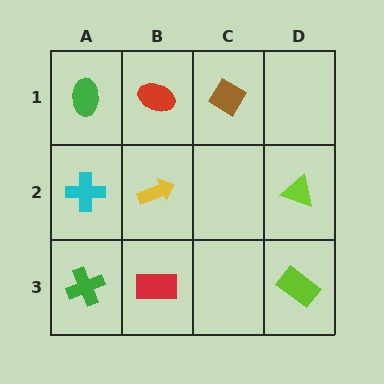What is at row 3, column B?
A red rectangle.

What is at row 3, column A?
A green cross.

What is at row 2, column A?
A cyan cross.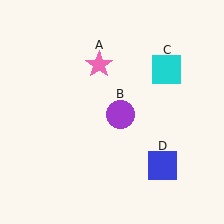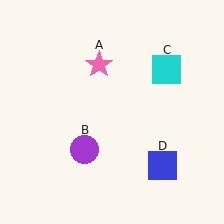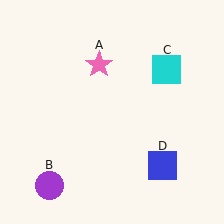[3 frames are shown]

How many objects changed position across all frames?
1 object changed position: purple circle (object B).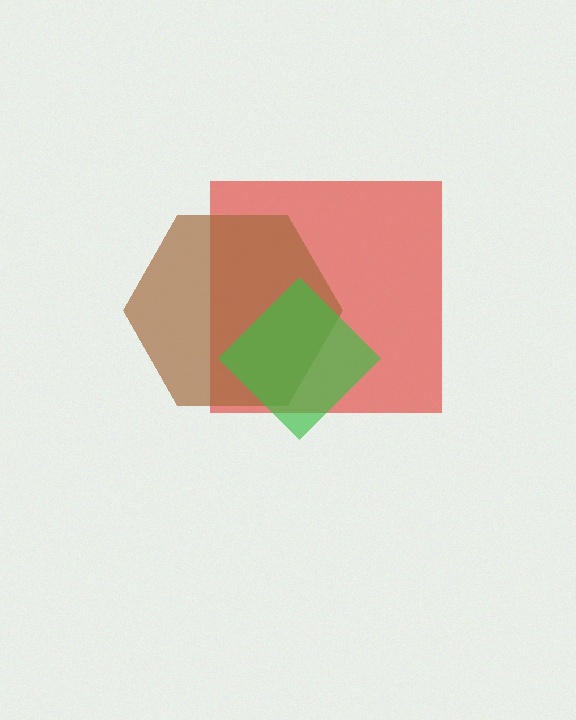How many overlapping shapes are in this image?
There are 3 overlapping shapes in the image.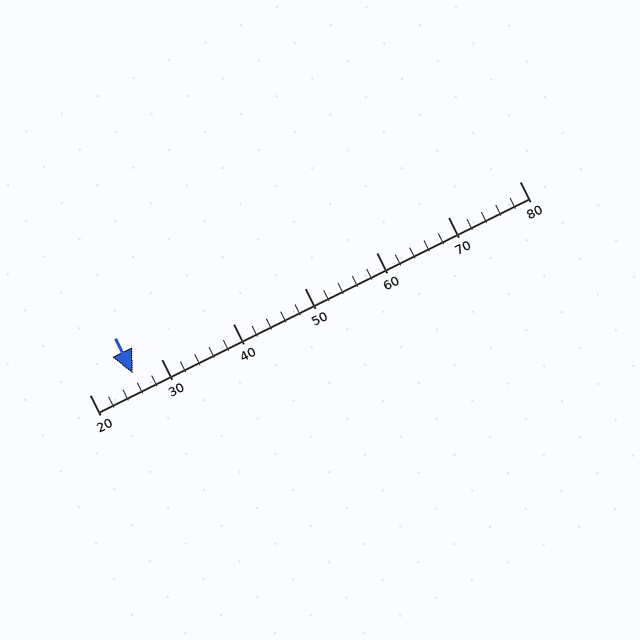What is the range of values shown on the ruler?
The ruler shows values from 20 to 80.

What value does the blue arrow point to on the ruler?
The blue arrow points to approximately 26.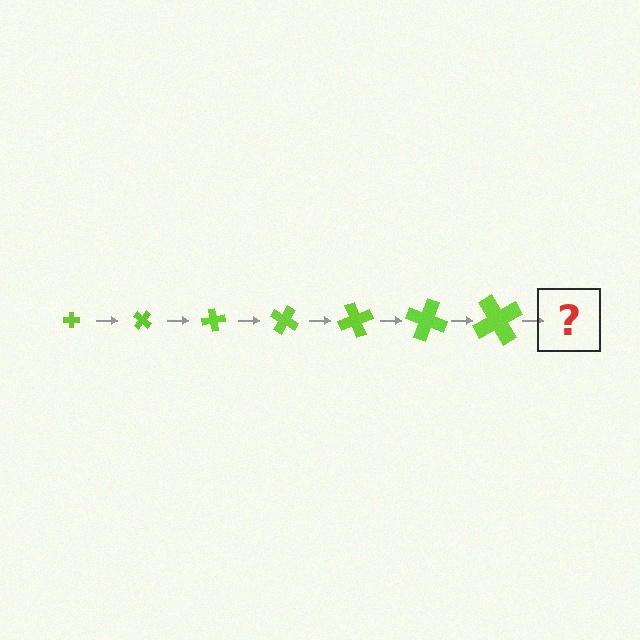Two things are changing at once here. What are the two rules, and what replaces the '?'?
The two rules are that the cross grows larger each step and it rotates 40 degrees each step. The '?' should be a cross, larger than the previous one and rotated 280 degrees from the start.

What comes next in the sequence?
The next element should be a cross, larger than the previous one and rotated 280 degrees from the start.